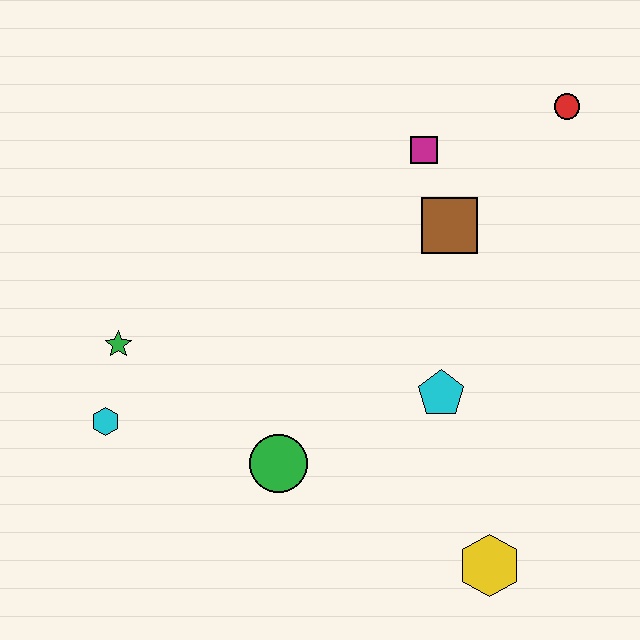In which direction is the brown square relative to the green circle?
The brown square is above the green circle.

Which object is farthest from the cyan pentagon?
The cyan hexagon is farthest from the cyan pentagon.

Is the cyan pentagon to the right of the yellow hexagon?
No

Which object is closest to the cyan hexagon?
The green star is closest to the cyan hexagon.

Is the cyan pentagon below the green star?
Yes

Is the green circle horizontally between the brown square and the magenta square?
No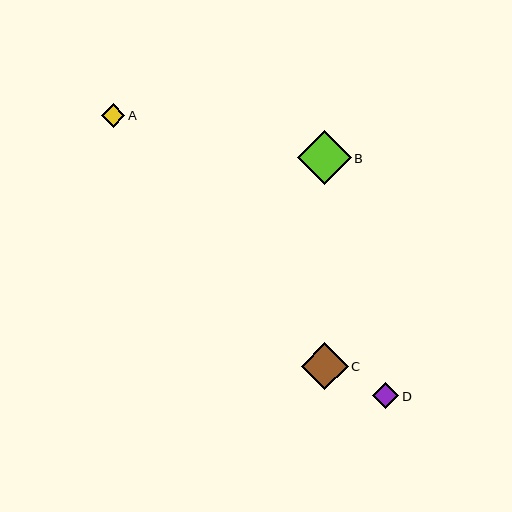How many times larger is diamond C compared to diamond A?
Diamond C is approximately 2.0 times the size of diamond A.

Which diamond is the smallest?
Diamond A is the smallest with a size of approximately 24 pixels.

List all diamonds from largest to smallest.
From largest to smallest: B, C, D, A.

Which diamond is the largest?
Diamond B is the largest with a size of approximately 54 pixels.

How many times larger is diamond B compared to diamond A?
Diamond B is approximately 2.3 times the size of diamond A.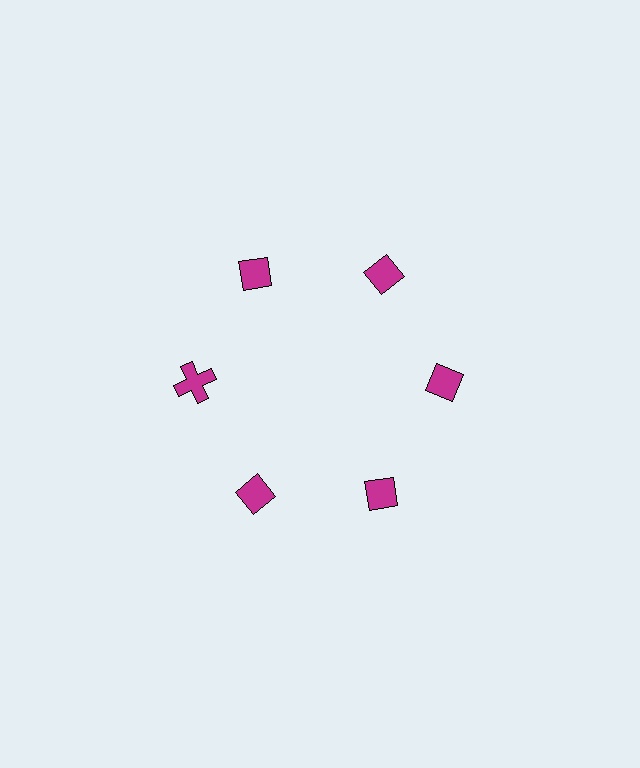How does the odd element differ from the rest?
It has a different shape: cross instead of diamond.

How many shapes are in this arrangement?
There are 6 shapes arranged in a ring pattern.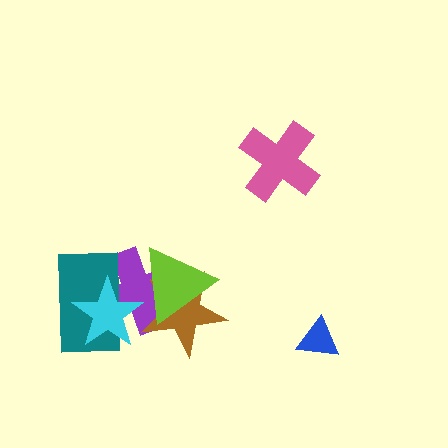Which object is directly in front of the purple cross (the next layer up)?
The teal rectangle is directly in front of the purple cross.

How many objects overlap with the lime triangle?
3 objects overlap with the lime triangle.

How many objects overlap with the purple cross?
4 objects overlap with the purple cross.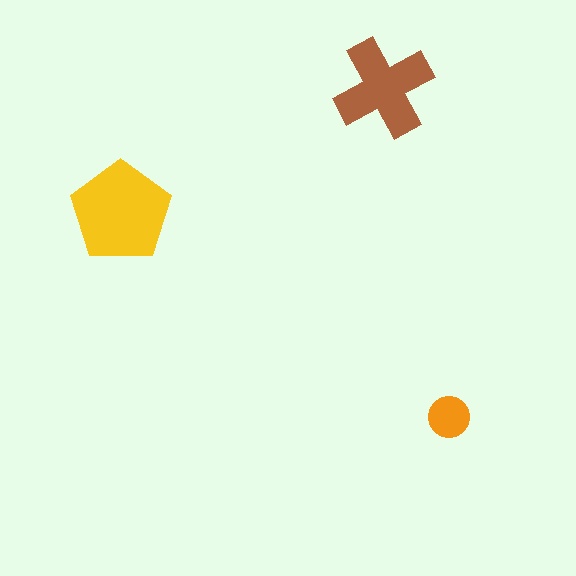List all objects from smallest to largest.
The orange circle, the brown cross, the yellow pentagon.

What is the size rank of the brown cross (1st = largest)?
2nd.